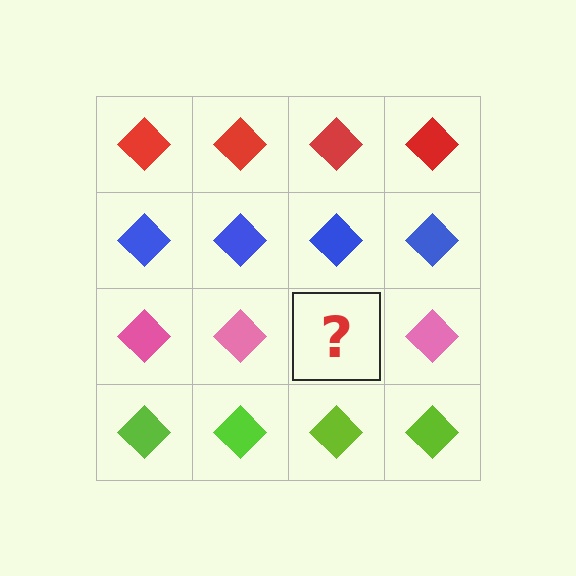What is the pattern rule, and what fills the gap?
The rule is that each row has a consistent color. The gap should be filled with a pink diamond.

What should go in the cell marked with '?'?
The missing cell should contain a pink diamond.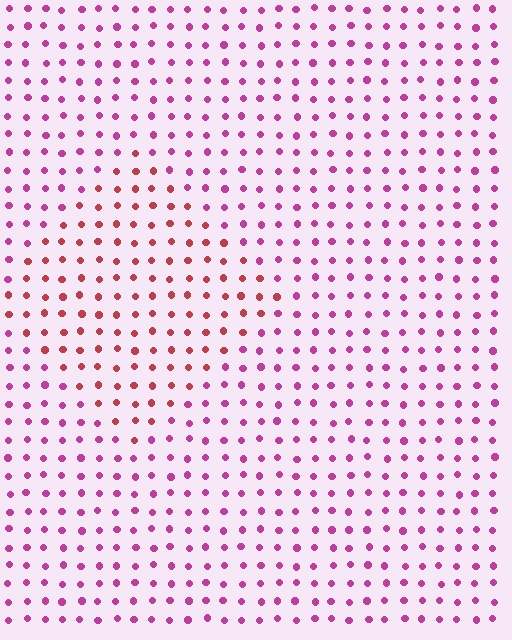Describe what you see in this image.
The image is filled with small magenta elements in a uniform arrangement. A diamond-shaped region is visible where the elements are tinted to a slightly different hue, forming a subtle color boundary.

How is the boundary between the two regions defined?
The boundary is defined purely by a slight shift in hue (about 38 degrees). Spacing, size, and orientation are identical on both sides.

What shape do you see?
I see a diamond.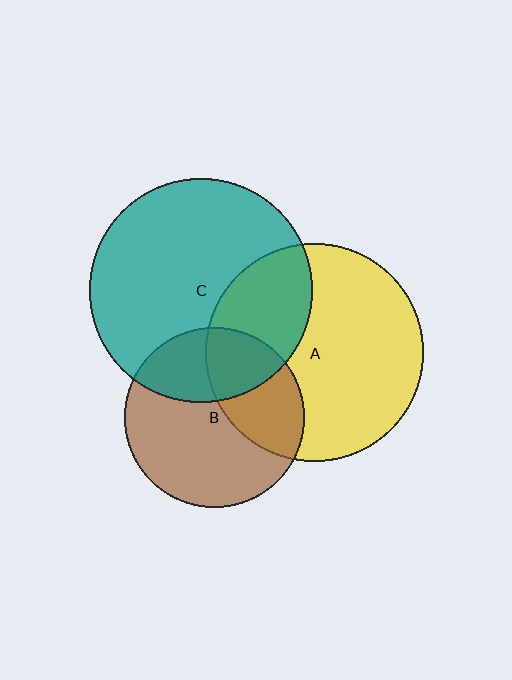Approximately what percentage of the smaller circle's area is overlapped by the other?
Approximately 30%.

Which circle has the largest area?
Circle C (teal).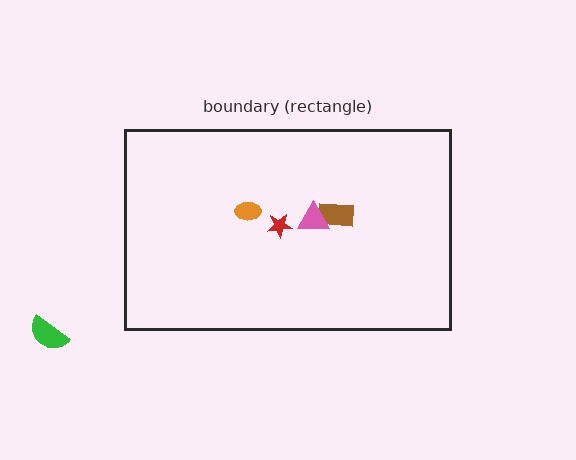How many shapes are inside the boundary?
4 inside, 1 outside.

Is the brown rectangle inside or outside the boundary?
Inside.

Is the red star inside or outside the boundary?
Inside.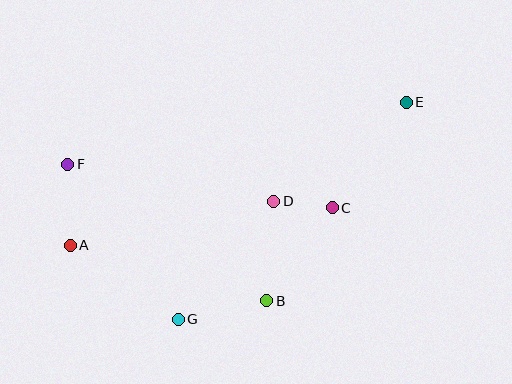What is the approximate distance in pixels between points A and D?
The distance between A and D is approximately 208 pixels.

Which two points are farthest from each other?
Points A and E are farthest from each other.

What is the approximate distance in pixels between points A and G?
The distance between A and G is approximately 131 pixels.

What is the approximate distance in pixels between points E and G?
The distance between E and G is approximately 315 pixels.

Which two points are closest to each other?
Points C and D are closest to each other.